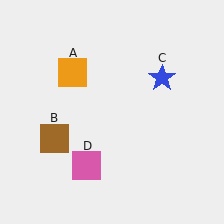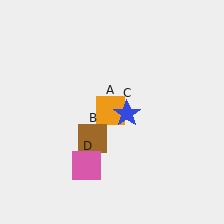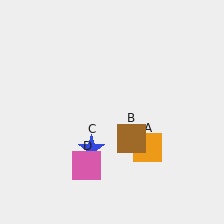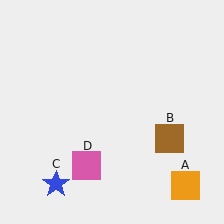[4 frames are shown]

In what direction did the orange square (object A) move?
The orange square (object A) moved down and to the right.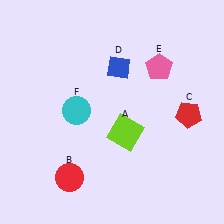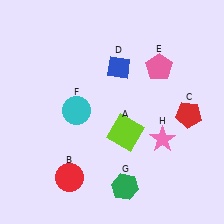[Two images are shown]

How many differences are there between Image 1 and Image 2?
There are 2 differences between the two images.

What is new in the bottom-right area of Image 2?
A green hexagon (G) was added in the bottom-right area of Image 2.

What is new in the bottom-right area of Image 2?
A pink star (H) was added in the bottom-right area of Image 2.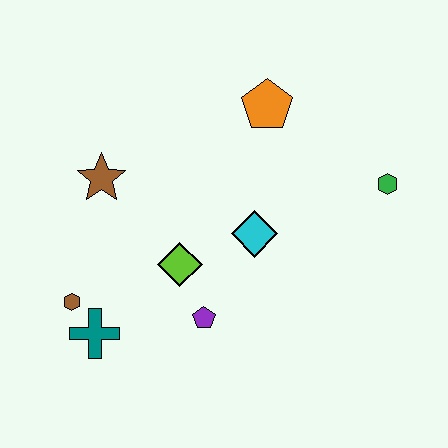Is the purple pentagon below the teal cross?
No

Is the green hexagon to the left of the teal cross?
No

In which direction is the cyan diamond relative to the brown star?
The cyan diamond is to the right of the brown star.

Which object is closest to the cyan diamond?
The lime diamond is closest to the cyan diamond.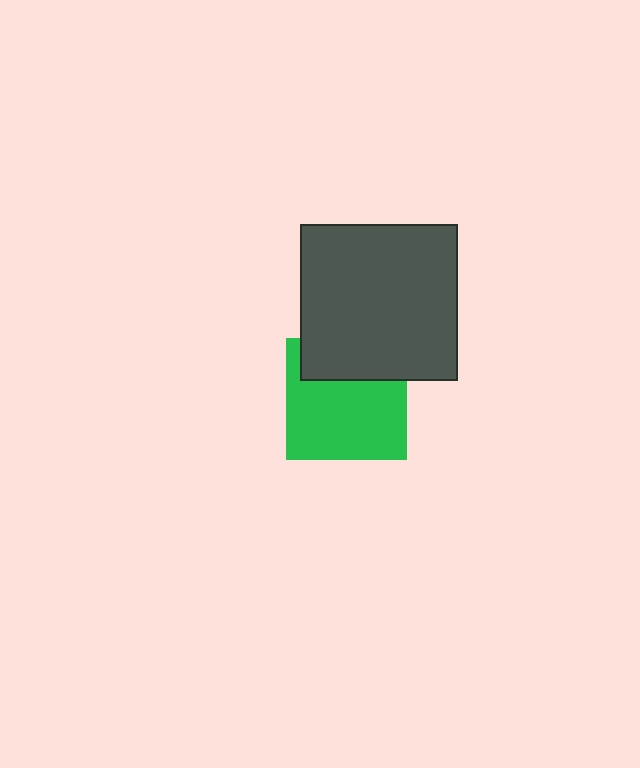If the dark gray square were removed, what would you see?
You would see the complete green square.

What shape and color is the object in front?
The object in front is a dark gray square.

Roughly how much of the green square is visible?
Most of it is visible (roughly 68%).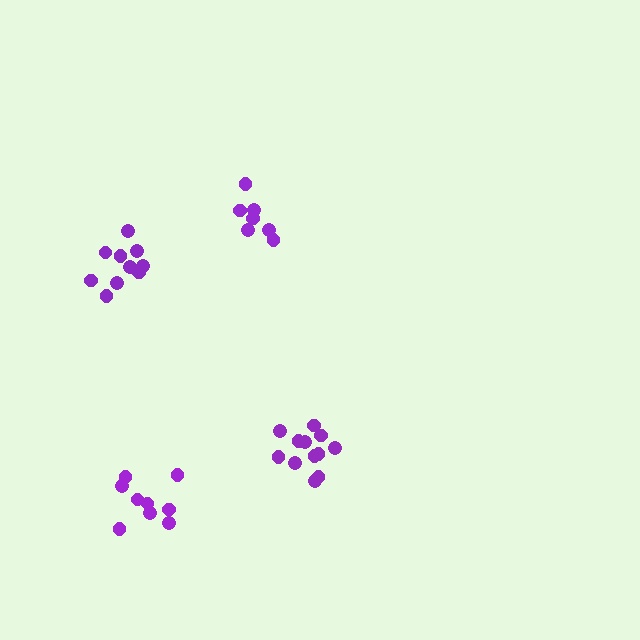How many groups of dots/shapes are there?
There are 4 groups.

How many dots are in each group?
Group 1: 9 dots, Group 2: 12 dots, Group 3: 7 dots, Group 4: 10 dots (38 total).